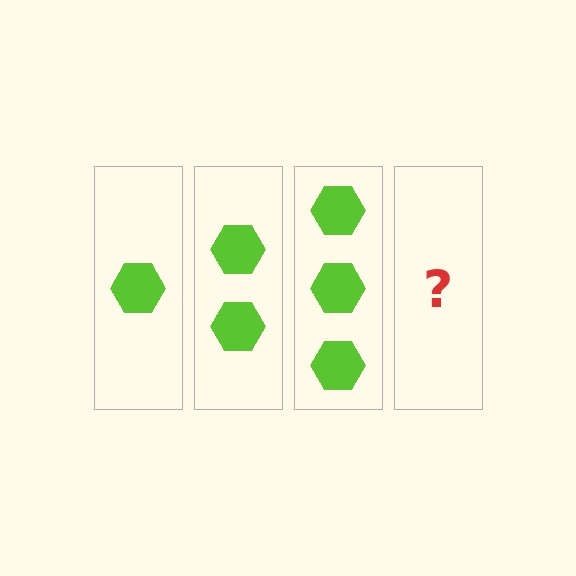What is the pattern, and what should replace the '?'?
The pattern is that each step adds one more hexagon. The '?' should be 4 hexagons.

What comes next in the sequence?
The next element should be 4 hexagons.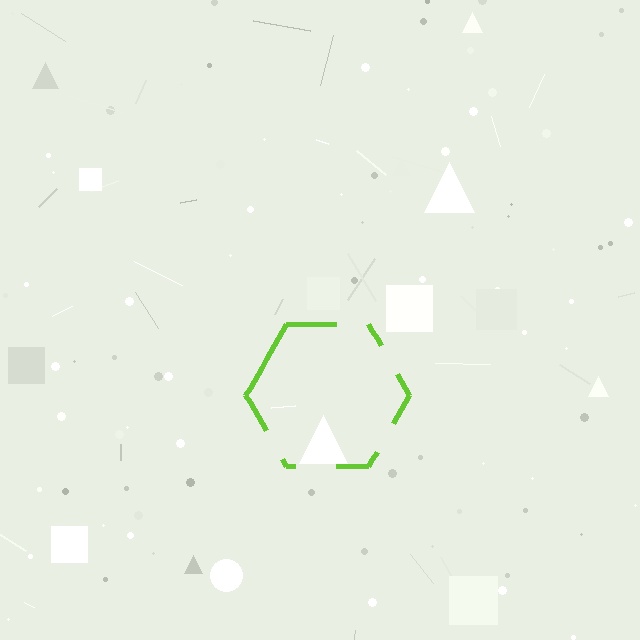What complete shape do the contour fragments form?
The contour fragments form a hexagon.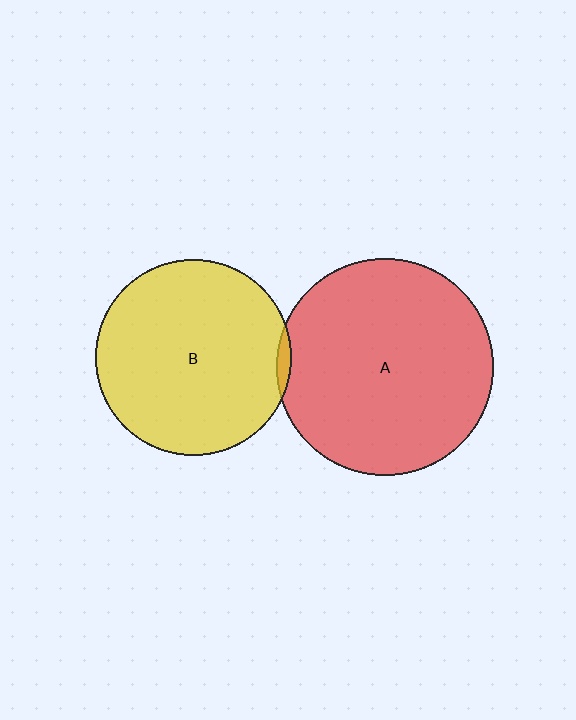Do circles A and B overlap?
Yes.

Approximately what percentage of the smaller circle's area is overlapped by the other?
Approximately 5%.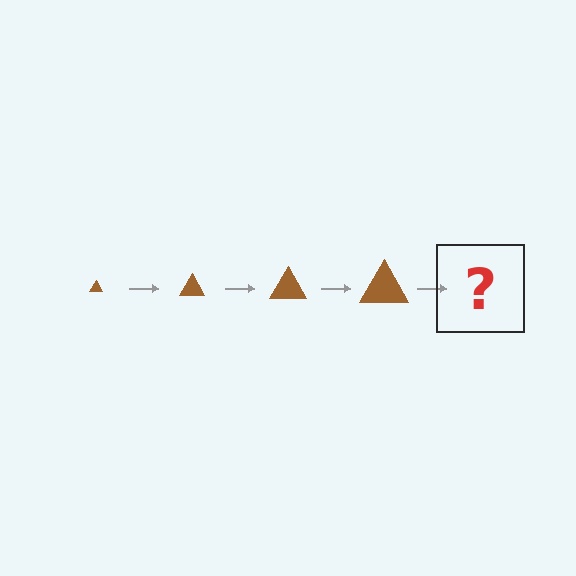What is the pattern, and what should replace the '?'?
The pattern is that the triangle gets progressively larger each step. The '?' should be a brown triangle, larger than the previous one.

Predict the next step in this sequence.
The next step is a brown triangle, larger than the previous one.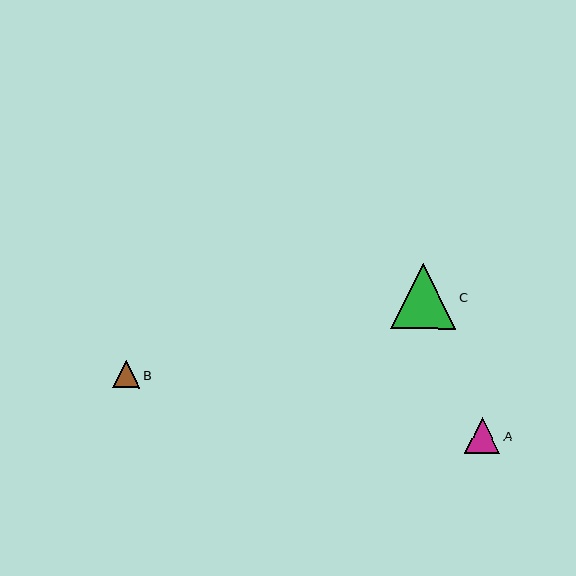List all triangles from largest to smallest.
From largest to smallest: C, A, B.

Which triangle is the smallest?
Triangle B is the smallest with a size of approximately 27 pixels.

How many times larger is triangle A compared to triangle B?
Triangle A is approximately 1.3 times the size of triangle B.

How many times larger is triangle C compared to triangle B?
Triangle C is approximately 2.4 times the size of triangle B.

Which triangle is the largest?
Triangle C is the largest with a size of approximately 65 pixels.